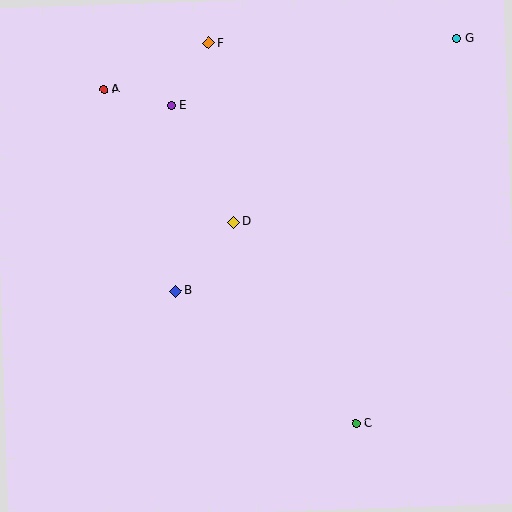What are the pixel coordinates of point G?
Point G is at (457, 39).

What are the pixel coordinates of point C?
Point C is at (356, 424).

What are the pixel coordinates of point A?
Point A is at (104, 89).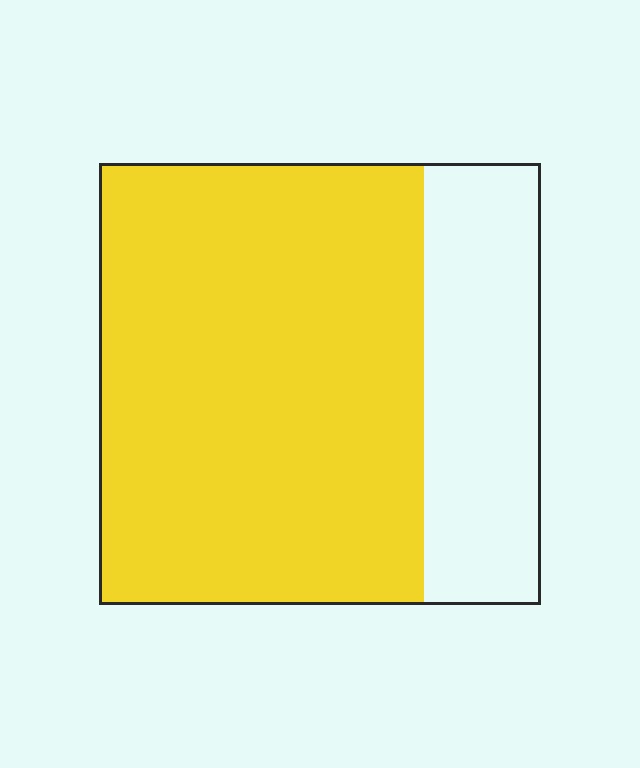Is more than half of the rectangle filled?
Yes.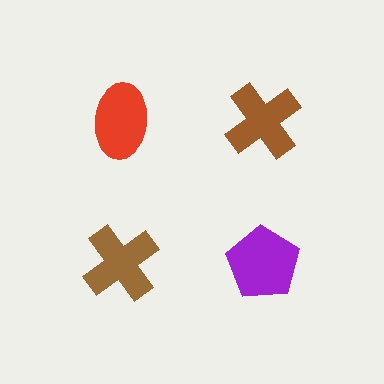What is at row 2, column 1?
A brown cross.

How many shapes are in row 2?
2 shapes.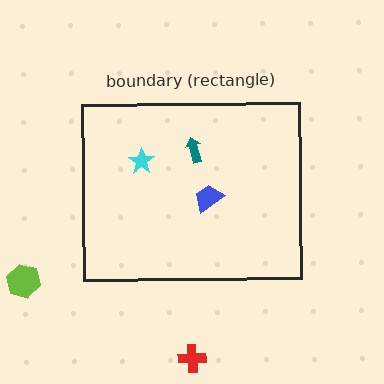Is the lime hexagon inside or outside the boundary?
Outside.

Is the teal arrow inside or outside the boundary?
Inside.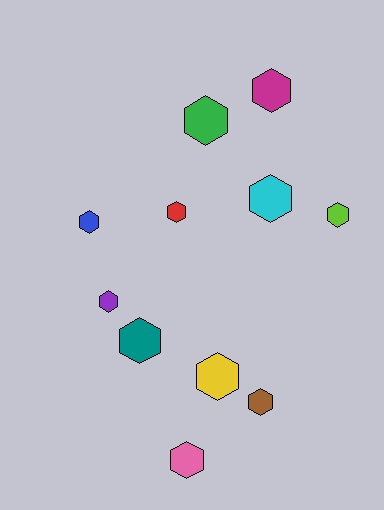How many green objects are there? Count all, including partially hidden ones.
There is 1 green object.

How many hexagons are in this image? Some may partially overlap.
There are 11 hexagons.